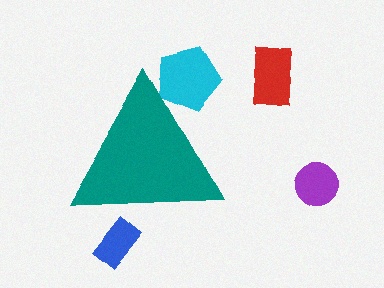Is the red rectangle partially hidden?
No, the red rectangle is fully visible.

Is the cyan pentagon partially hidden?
Yes, the cyan pentagon is partially hidden behind the teal triangle.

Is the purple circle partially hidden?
No, the purple circle is fully visible.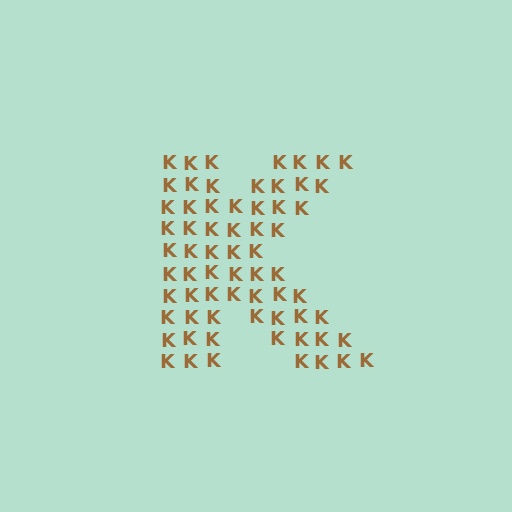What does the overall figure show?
The overall figure shows the letter K.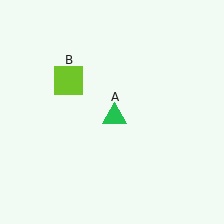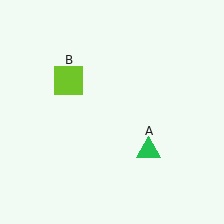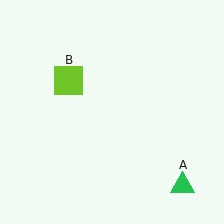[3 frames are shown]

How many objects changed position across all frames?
1 object changed position: green triangle (object A).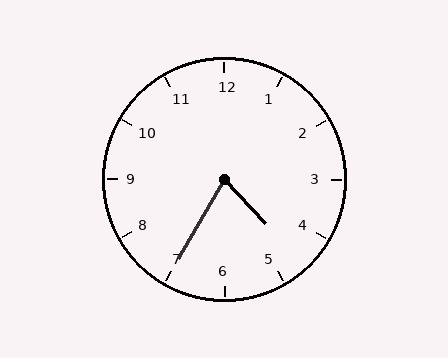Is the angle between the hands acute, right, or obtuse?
It is acute.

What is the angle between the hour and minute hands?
Approximately 72 degrees.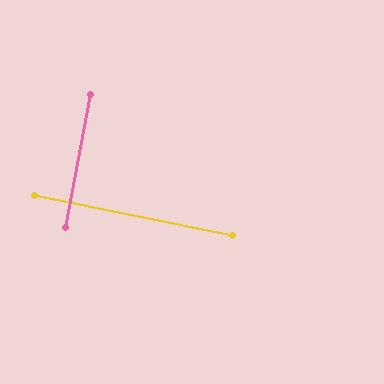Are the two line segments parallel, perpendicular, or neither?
Perpendicular — they meet at approximately 89°.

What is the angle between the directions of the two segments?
Approximately 89 degrees.